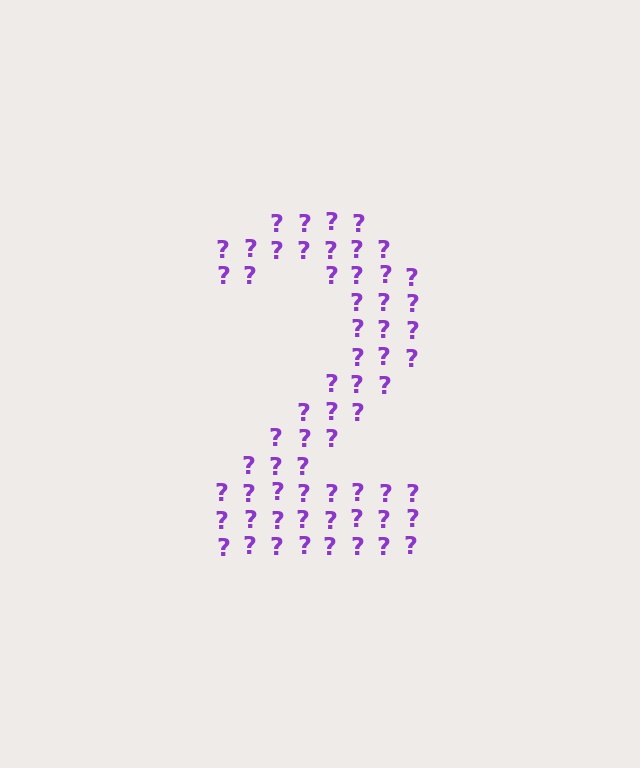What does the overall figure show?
The overall figure shows the digit 2.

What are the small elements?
The small elements are question marks.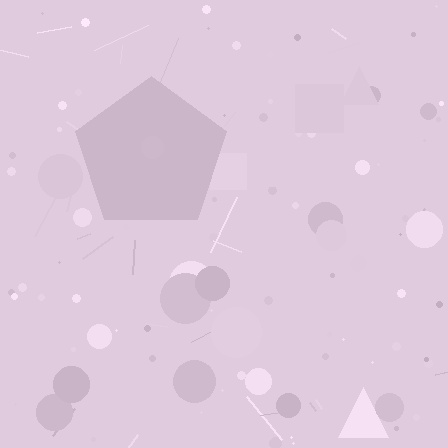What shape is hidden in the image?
A pentagon is hidden in the image.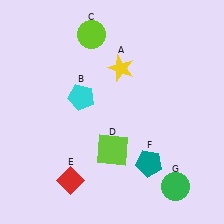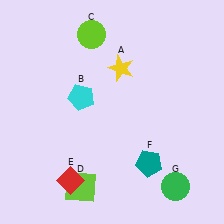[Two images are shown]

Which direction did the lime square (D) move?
The lime square (D) moved down.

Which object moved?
The lime square (D) moved down.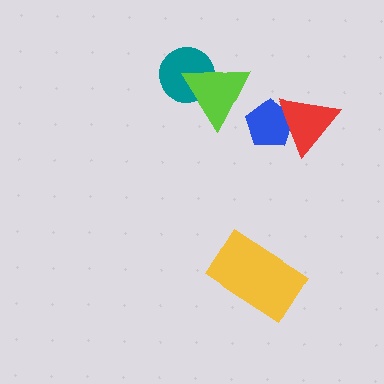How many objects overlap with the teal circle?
1 object overlaps with the teal circle.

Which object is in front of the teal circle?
The lime triangle is in front of the teal circle.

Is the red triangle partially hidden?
No, no other shape covers it.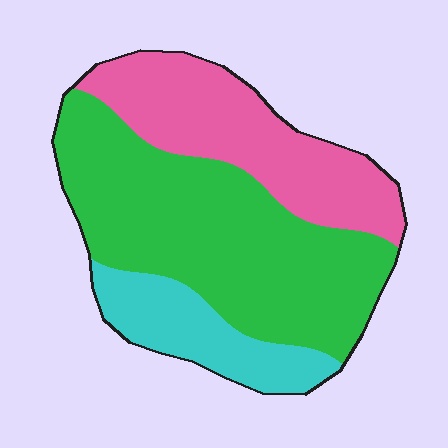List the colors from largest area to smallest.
From largest to smallest: green, pink, cyan.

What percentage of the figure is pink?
Pink takes up about one third (1/3) of the figure.